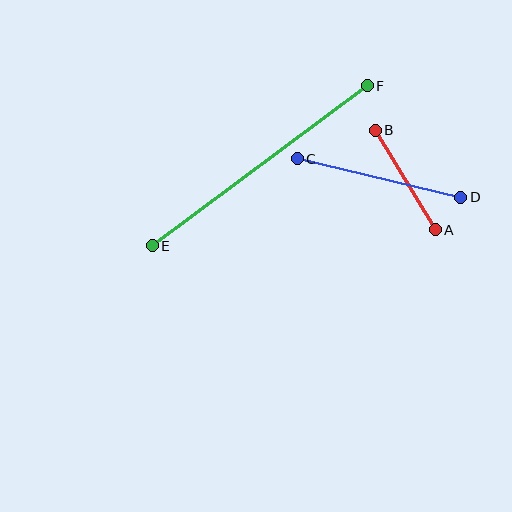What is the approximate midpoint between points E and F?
The midpoint is at approximately (260, 166) pixels.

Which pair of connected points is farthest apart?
Points E and F are farthest apart.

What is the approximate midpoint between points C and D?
The midpoint is at approximately (379, 178) pixels.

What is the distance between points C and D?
The distance is approximately 168 pixels.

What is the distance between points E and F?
The distance is approximately 268 pixels.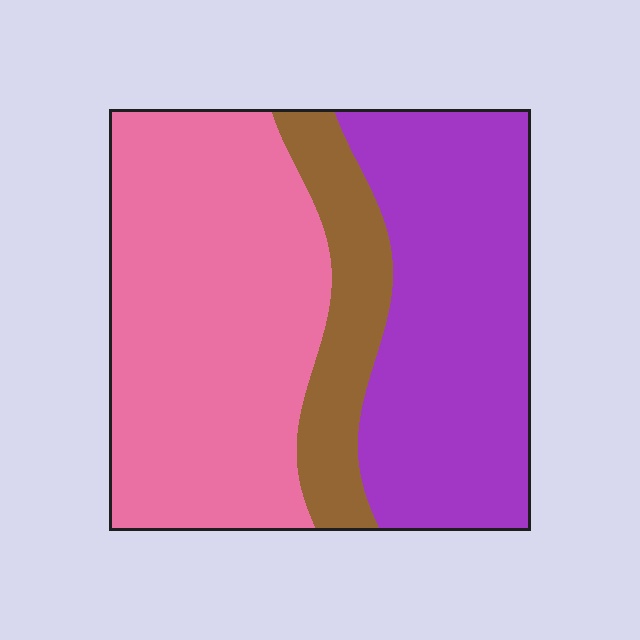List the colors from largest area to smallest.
From largest to smallest: pink, purple, brown.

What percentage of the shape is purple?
Purple takes up between a third and a half of the shape.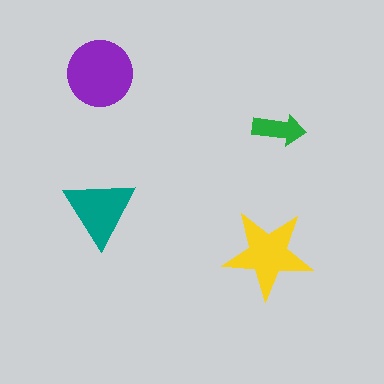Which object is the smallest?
The green arrow.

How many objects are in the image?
There are 4 objects in the image.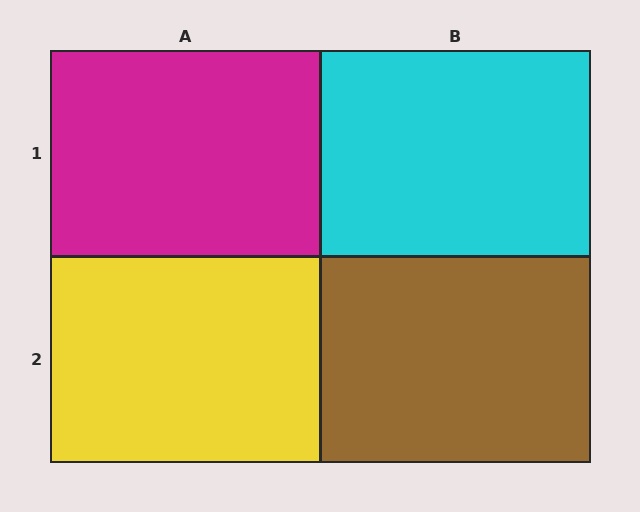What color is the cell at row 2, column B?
Brown.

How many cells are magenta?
1 cell is magenta.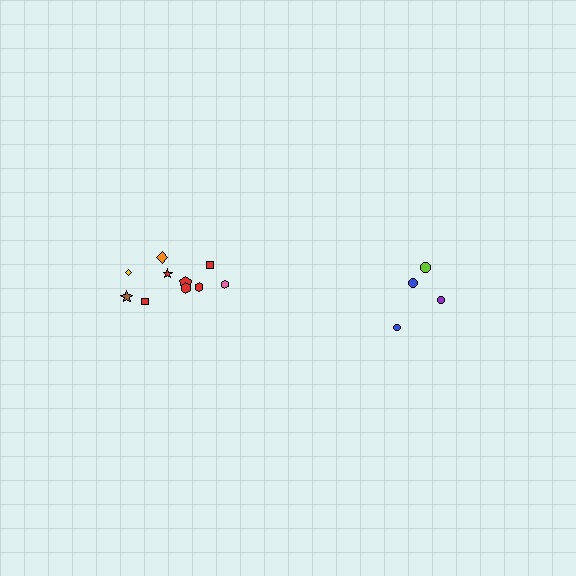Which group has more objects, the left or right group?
The left group.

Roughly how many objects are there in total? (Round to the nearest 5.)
Roughly 15 objects in total.